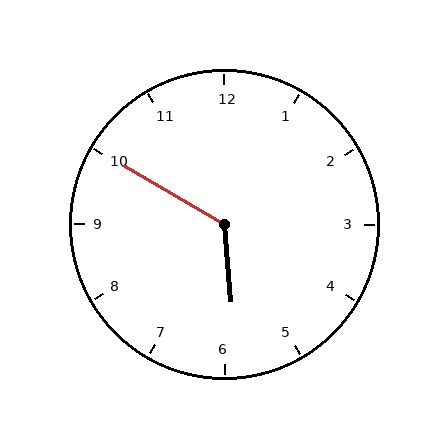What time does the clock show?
5:50.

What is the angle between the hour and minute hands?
Approximately 125 degrees.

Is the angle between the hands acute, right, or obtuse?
It is obtuse.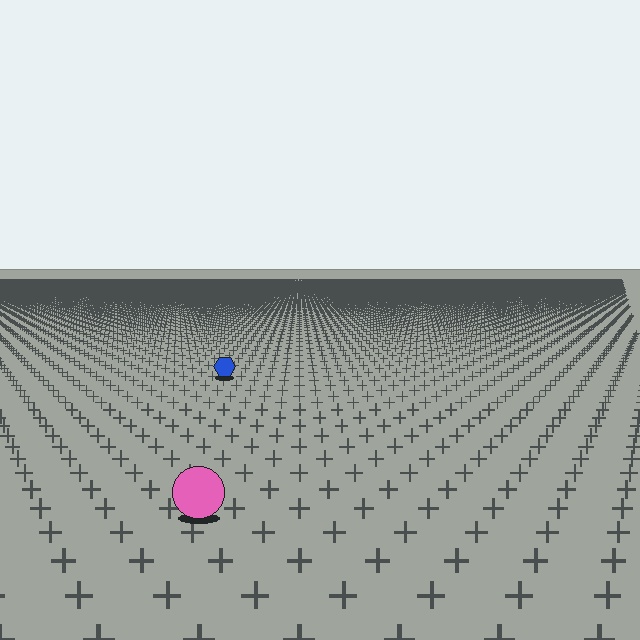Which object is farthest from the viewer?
The blue hexagon is farthest from the viewer. It appears smaller and the ground texture around it is denser.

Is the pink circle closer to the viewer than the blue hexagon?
Yes. The pink circle is closer — you can tell from the texture gradient: the ground texture is coarser near it.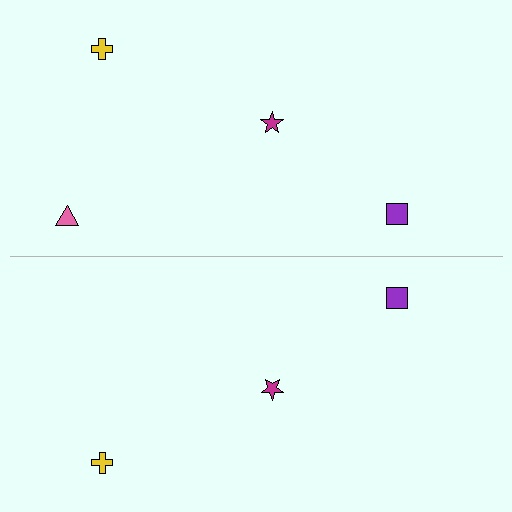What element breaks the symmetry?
A pink triangle is missing from the bottom side.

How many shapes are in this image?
There are 7 shapes in this image.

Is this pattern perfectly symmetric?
No, the pattern is not perfectly symmetric. A pink triangle is missing from the bottom side.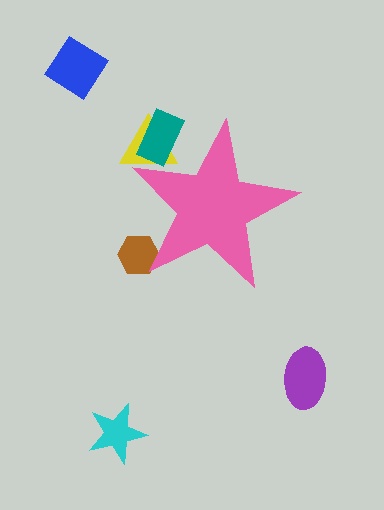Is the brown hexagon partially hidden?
Yes, the brown hexagon is partially hidden behind the pink star.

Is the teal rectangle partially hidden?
Yes, the teal rectangle is partially hidden behind the pink star.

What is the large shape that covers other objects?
A pink star.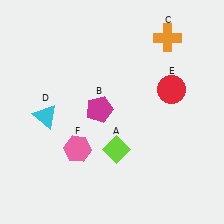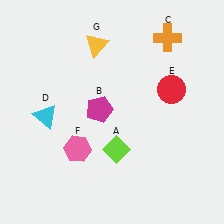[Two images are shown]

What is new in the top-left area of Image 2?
A yellow triangle (G) was added in the top-left area of Image 2.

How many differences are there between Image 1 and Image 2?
There is 1 difference between the two images.